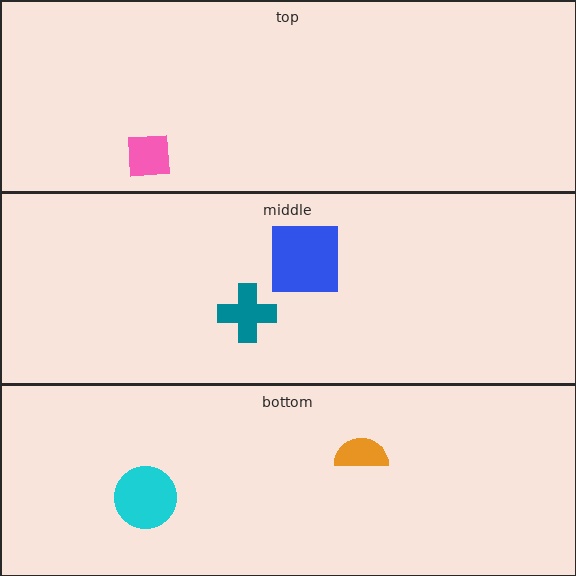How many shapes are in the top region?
1.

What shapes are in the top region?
The pink square.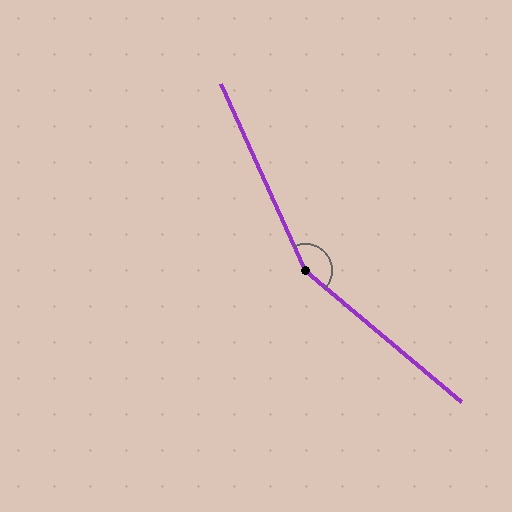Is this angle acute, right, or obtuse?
It is obtuse.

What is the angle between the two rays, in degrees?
Approximately 154 degrees.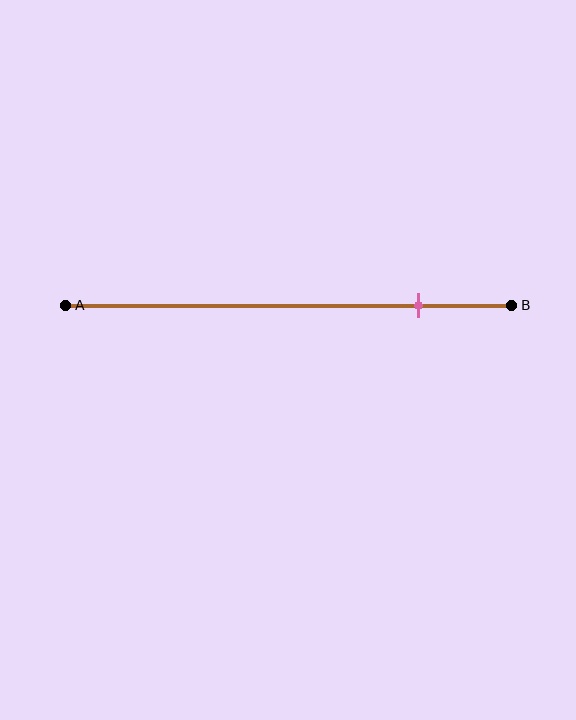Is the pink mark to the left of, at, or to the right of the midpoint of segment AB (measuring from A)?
The pink mark is to the right of the midpoint of segment AB.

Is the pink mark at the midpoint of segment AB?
No, the mark is at about 80% from A, not at the 50% midpoint.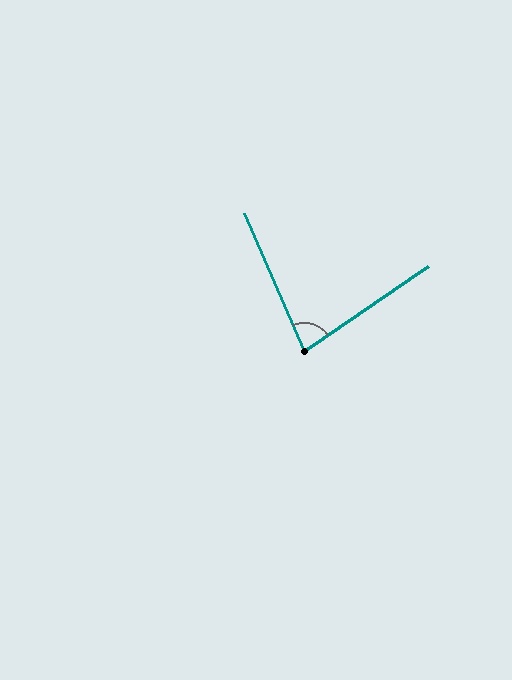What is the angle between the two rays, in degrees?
Approximately 79 degrees.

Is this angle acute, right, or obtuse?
It is acute.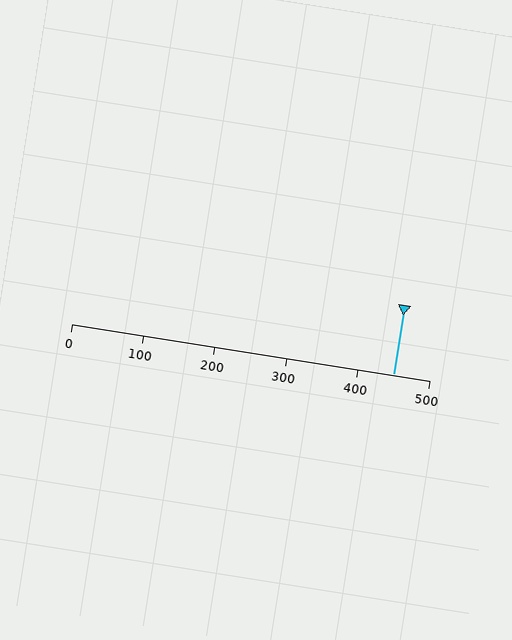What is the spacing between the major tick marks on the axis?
The major ticks are spaced 100 apart.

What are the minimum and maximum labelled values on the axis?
The axis runs from 0 to 500.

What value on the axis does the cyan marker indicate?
The marker indicates approximately 450.